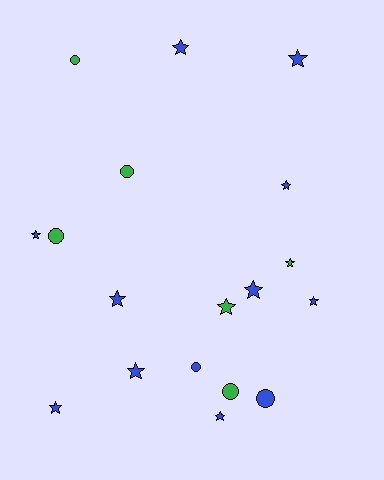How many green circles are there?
There are 4 green circles.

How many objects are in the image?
There are 18 objects.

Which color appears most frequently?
Blue, with 12 objects.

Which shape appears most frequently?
Star, with 12 objects.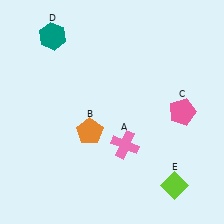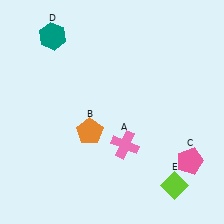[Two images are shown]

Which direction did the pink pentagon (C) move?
The pink pentagon (C) moved down.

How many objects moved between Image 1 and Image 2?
1 object moved between the two images.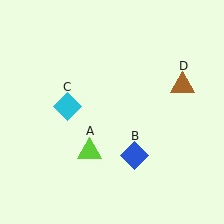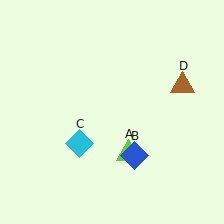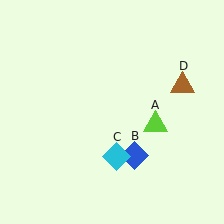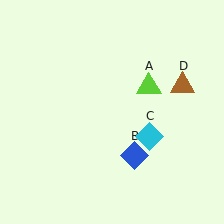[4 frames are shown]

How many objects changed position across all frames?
2 objects changed position: lime triangle (object A), cyan diamond (object C).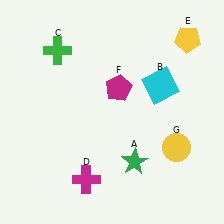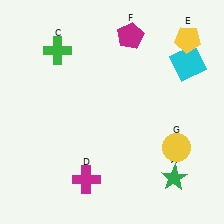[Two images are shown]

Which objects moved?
The objects that moved are: the green star (A), the cyan square (B), the magenta pentagon (F).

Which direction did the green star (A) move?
The green star (A) moved right.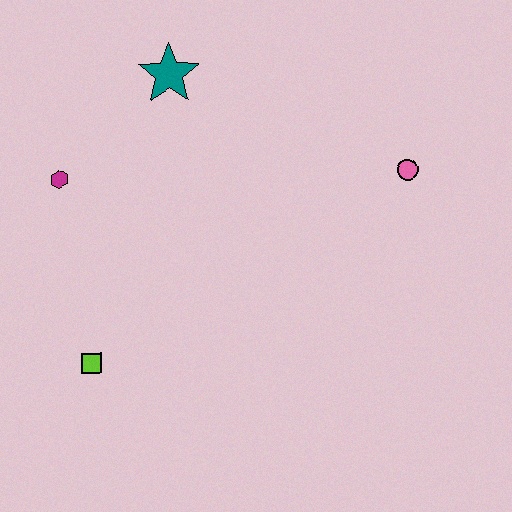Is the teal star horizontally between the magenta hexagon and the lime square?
No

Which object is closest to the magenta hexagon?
The teal star is closest to the magenta hexagon.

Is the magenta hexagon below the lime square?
No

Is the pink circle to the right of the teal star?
Yes